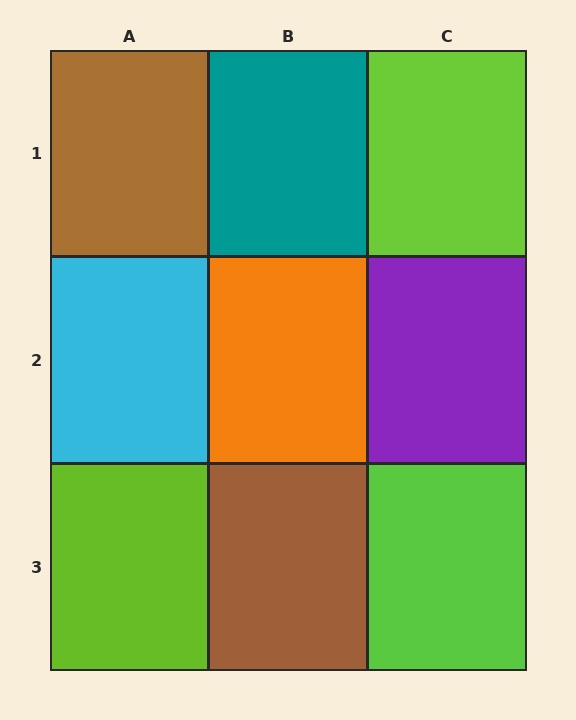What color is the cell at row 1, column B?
Teal.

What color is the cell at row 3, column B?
Brown.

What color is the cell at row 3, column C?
Lime.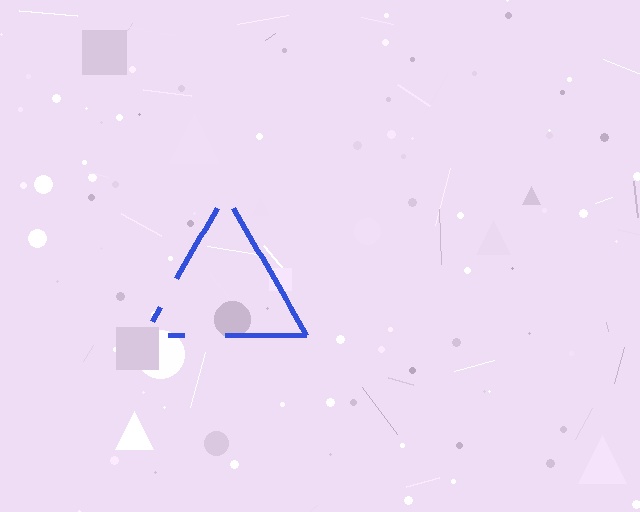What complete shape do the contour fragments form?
The contour fragments form a triangle.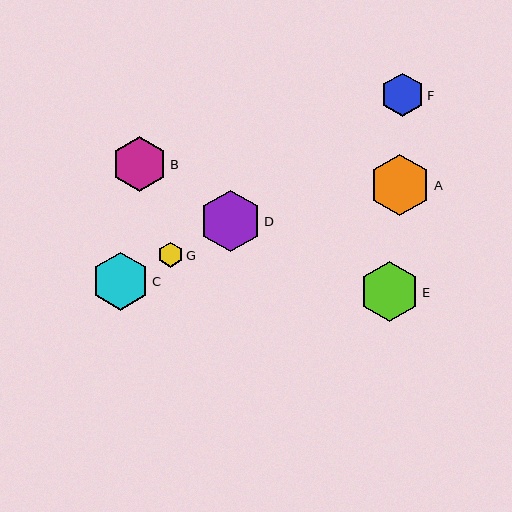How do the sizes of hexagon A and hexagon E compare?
Hexagon A and hexagon E are approximately the same size.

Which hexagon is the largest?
Hexagon D is the largest with a size of approximately 62 pixels.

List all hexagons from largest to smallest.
From largest to smallest: D, A, E, C, B, F, G.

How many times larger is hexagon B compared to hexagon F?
Hexagon B is approximately 1.3 times the size of hexagon F.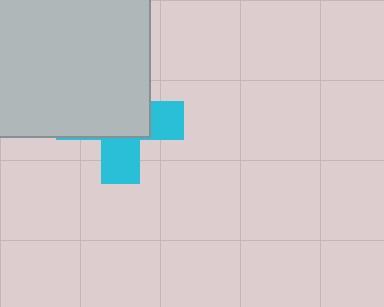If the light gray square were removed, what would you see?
You would see the complete cyan cross.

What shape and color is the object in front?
The object in front is a light gray square.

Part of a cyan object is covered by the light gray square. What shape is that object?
It is a cross.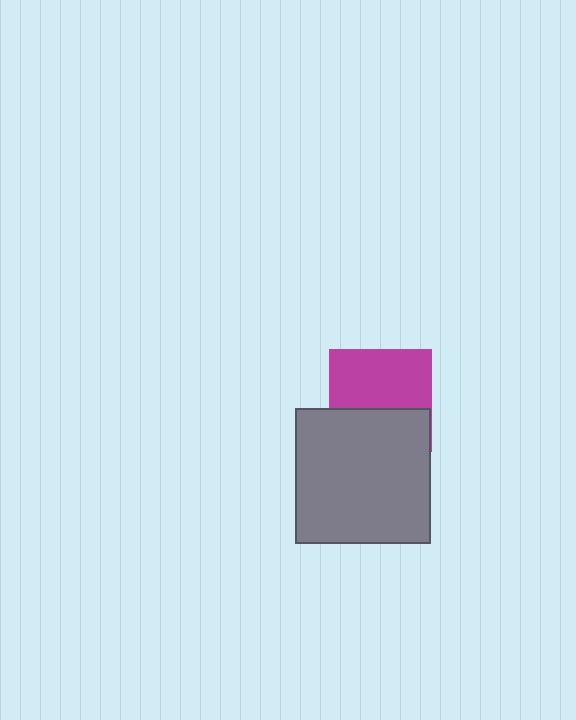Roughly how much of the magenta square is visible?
About half of it is visible (roughly 57%).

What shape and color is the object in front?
The object in front is a gray square.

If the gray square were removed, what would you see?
You would see the complete magenta square.